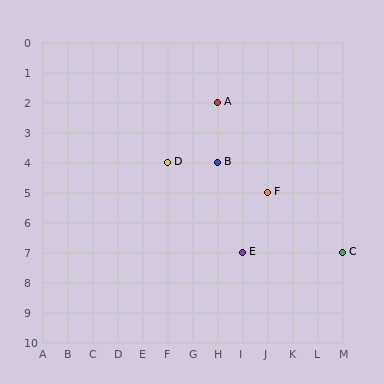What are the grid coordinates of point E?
Point E is at grid coordinates (I, 7).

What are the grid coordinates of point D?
Point D is at grid coordinates (F, 4).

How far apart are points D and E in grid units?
Points D and E are 3 columns and 3 rows apart (about 4.2 grid units diagonally).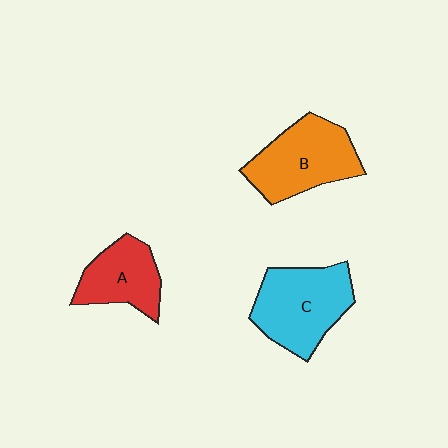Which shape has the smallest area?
Shape A (red).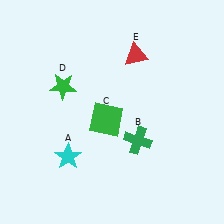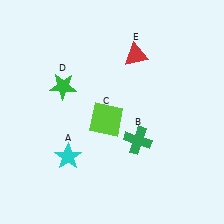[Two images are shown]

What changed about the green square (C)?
In Image 1, C is green. In Image 2, it changed to lime.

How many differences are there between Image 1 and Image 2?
There is 1 difference between the two images.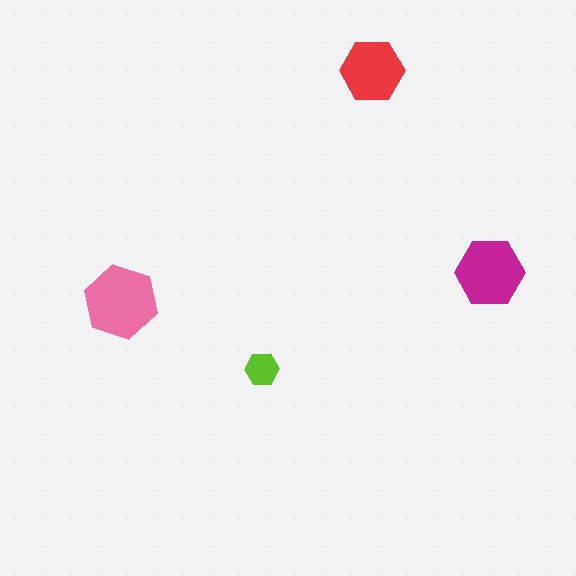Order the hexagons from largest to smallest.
the pink one, the magenta one, the red one, the lime one.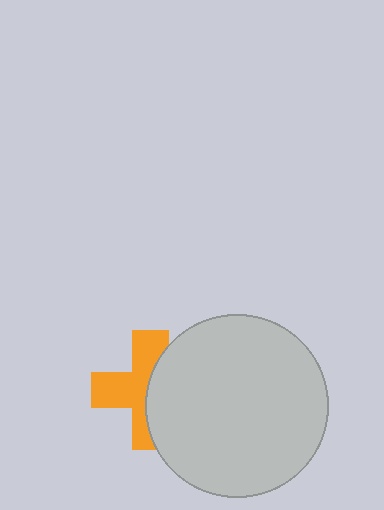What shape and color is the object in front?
The object in front is a light gray circle.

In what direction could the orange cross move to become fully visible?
The orange cross could move left. That would shift it out from behind the light gray circle entirely.